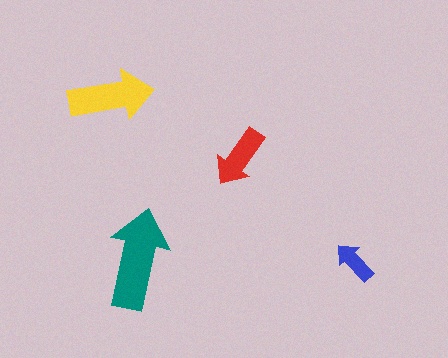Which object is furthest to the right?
The blue arrow is rightmost.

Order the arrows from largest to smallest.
the teal one, the yellow one, the red one, the blue one.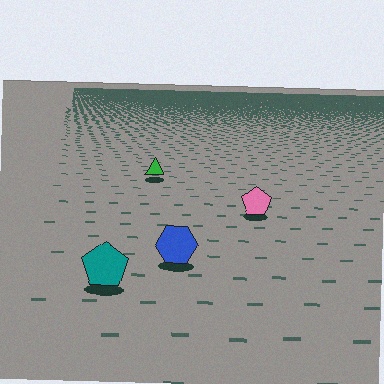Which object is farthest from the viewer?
The green triangle is farthest from the viewer. It appears smaller and the ground texture around it is denser.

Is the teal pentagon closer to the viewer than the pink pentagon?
Yes. The teal pentagon is closer — you can tell from the texture gradient: the ground texture is coarser near it.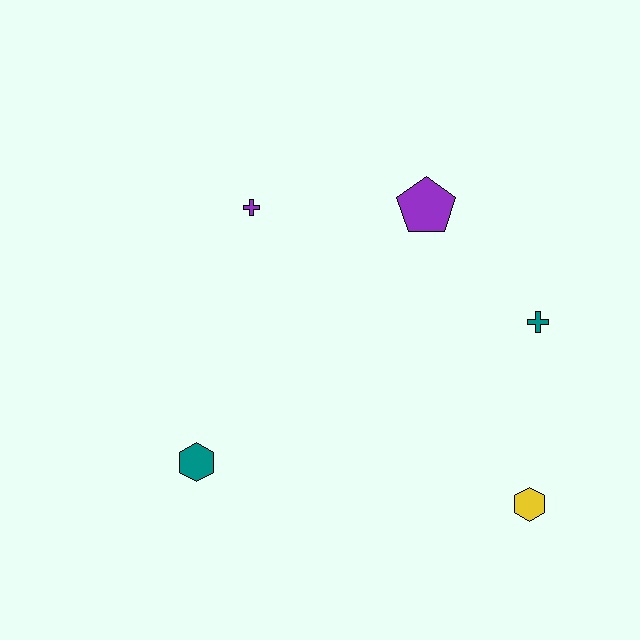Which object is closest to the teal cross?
The purple pentagon is closest to the teal cross.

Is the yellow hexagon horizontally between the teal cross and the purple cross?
Yes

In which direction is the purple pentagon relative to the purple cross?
The purple pentagon is to the right of the purple cross.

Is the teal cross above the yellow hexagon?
Yes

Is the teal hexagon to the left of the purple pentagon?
Yes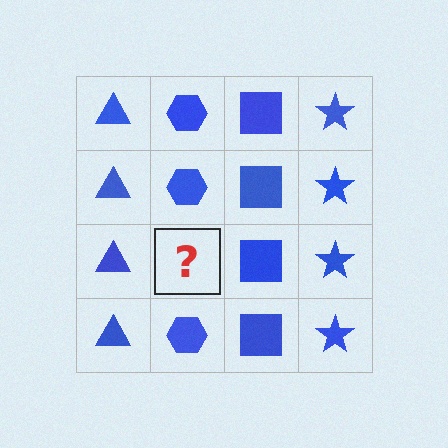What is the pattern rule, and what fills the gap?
The rule is that each column has a consistent shape. The gap should be filled with a blue hexagon.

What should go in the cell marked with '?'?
The missing cell should contain a blue hexagon.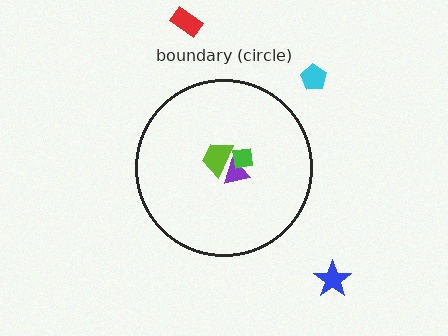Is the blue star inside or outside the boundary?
Outside.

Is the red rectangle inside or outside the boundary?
Outside.